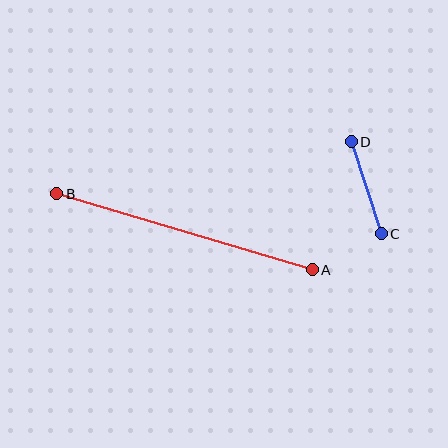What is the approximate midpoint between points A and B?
The midpoint is at approximately (184, 232) pixels.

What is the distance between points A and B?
The distance is approximately 267 pixels.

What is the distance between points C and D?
The distance is approximately 97 pixels.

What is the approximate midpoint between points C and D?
The midpoint is at approximately (366, 188) pixels.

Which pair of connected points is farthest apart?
Points A and B are farthest apart.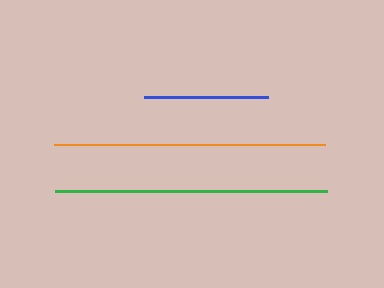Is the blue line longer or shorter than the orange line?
The orange line is longer than the blue line.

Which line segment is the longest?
The green line is the longest at approximately 273 pixels.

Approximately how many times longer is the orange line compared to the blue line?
The orange line is approximately 2.2 times the length of the blue line.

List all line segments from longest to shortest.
From longest to shortest: green, orange, blue.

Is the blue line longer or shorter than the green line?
The green line is longer than the blue line.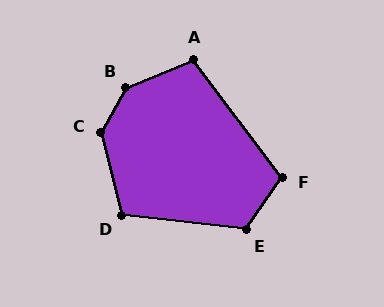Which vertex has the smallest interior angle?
A, at approximately 105 degrees.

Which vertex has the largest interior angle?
B, at approximately 141 degrees.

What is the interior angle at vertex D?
Approximately 111 degrees (obtuse).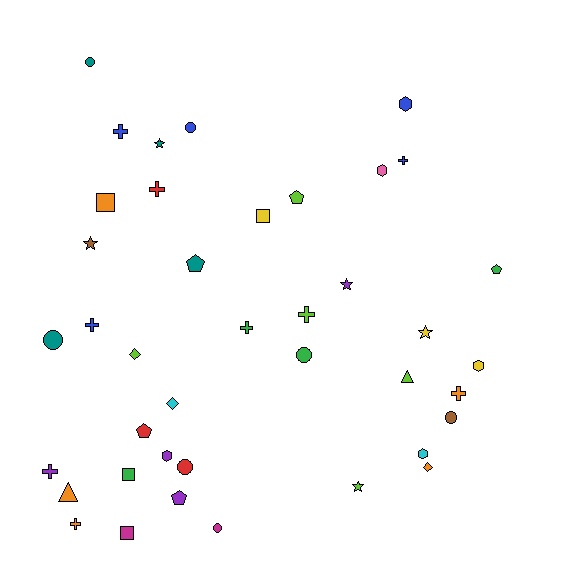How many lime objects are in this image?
There are 5 lime objects.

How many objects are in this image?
There are 40 objects.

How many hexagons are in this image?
There are 5 hexagons.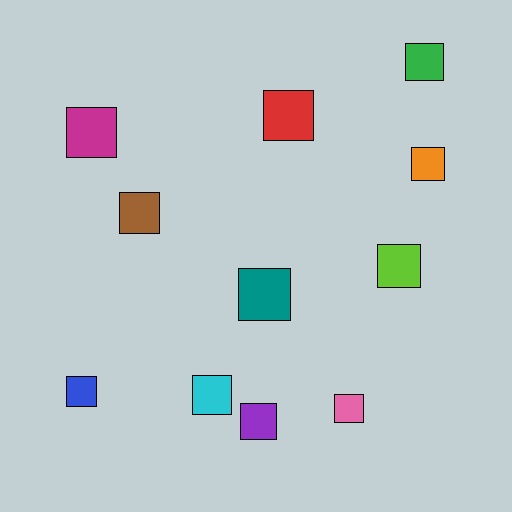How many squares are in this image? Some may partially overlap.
There are 11 squares.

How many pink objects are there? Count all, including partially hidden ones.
There is 1 pink object.